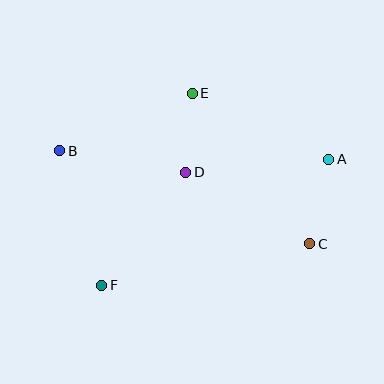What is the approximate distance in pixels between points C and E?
The distance between C and E is approximately 191 pixels.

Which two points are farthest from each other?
Points A and B are farthest from each other.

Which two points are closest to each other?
Points D and E are closest to each other.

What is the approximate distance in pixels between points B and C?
The distance between B and C is approximately 267 pixels.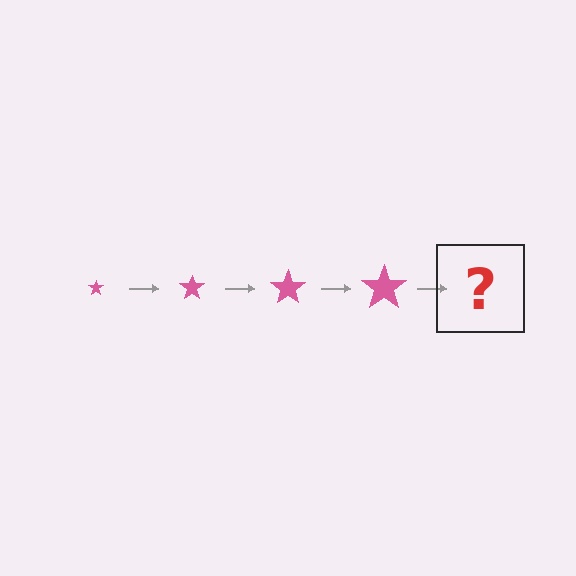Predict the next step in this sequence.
The next step is a pink star, larger than the previous one.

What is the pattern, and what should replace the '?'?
The pattern is that the star gets progressively larger each step. The '?' should be a pink star, larger than the previous one.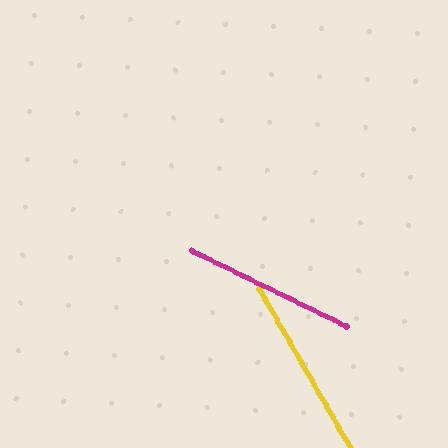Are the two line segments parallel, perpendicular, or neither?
Neither parallel nor perpendicular — they differ by about 34°.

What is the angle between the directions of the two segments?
Approximately 34 degrees.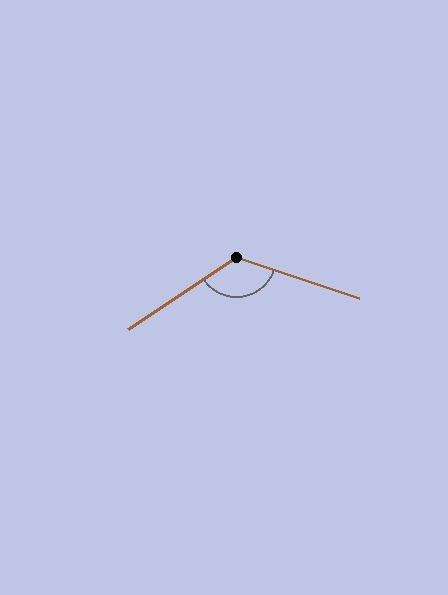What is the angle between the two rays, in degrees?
Approximately 128 degrees.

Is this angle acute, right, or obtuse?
It is obtuse.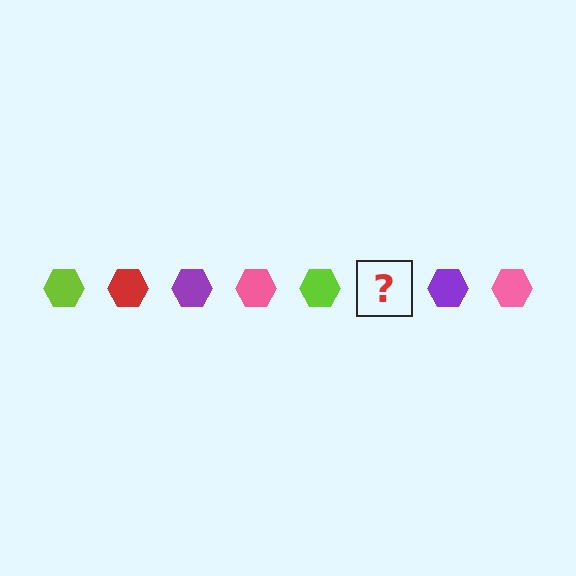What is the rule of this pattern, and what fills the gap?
The rule is that the pattern cycles through lime, red, purple, pink hexagons. The gap should be filled with a red hexagon.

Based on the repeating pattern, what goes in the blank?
The blank should be a red hexagon.